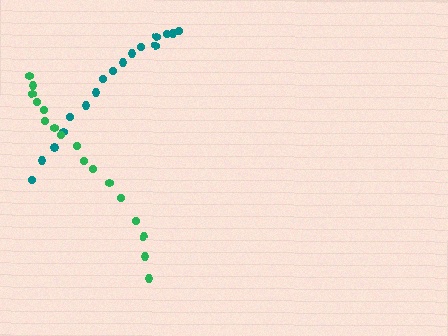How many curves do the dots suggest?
There are 2 distinct paths.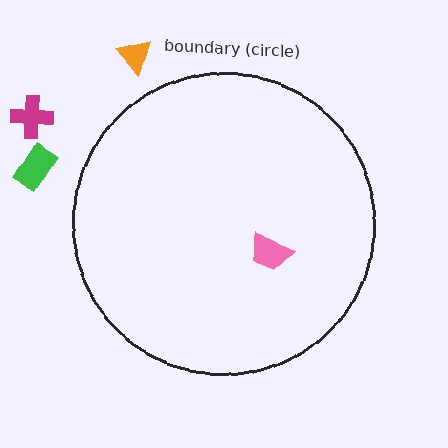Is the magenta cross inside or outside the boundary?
Outside.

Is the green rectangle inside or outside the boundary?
Outside.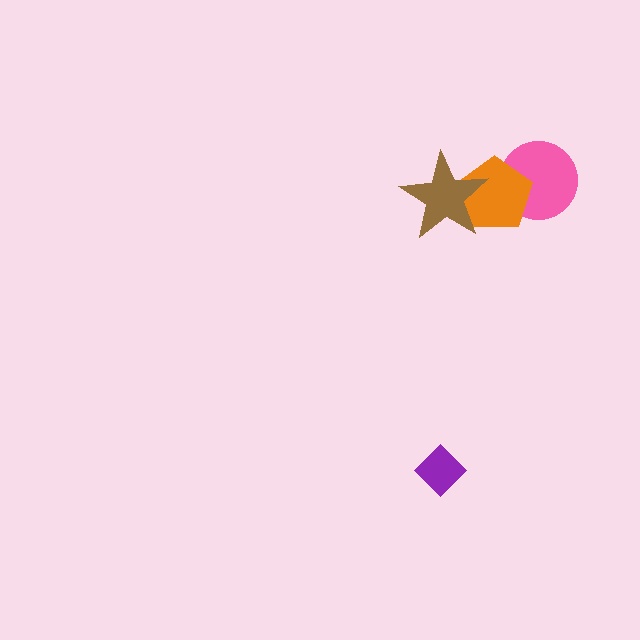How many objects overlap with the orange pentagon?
2 objects overlap with the orange pentagon.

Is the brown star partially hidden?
No, no other shape covers it.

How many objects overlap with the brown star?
1 object overlaps with the brown star.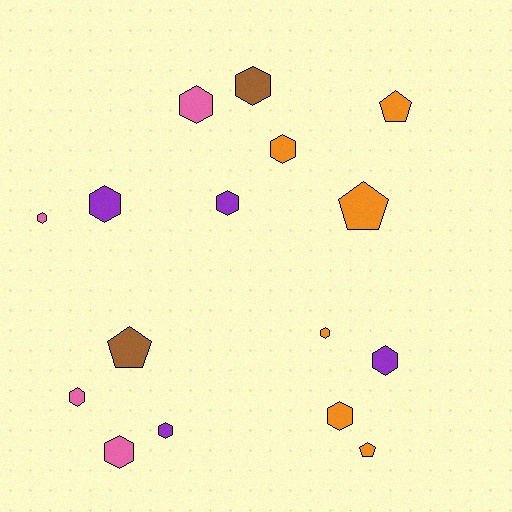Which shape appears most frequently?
Hexagon, with 12 objects.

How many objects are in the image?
There are 16 objects.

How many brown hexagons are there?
There is 1 brown hexagon.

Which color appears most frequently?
Orange, with 6 objects.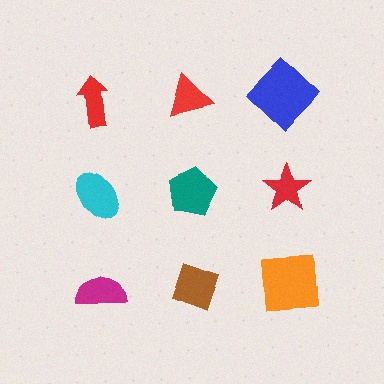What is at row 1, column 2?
A red triangle.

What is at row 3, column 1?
A magenta semicircle.